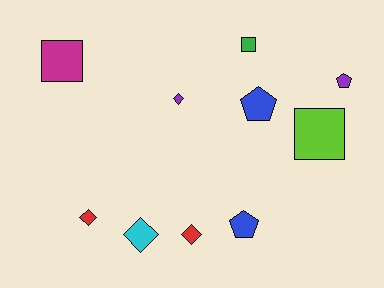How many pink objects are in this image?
There are no pink objects.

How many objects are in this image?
There are 10 objects.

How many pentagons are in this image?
There are 3 pentagons.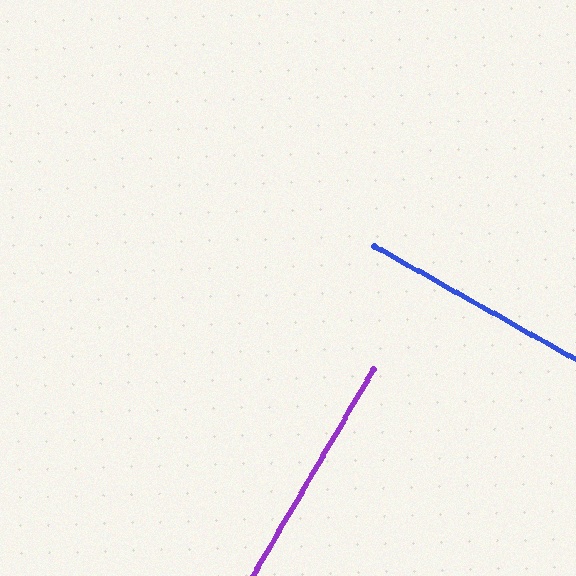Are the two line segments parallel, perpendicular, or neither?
Perpendicular — they meet at approximately 89°.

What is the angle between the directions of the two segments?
Approximately 89 degrees.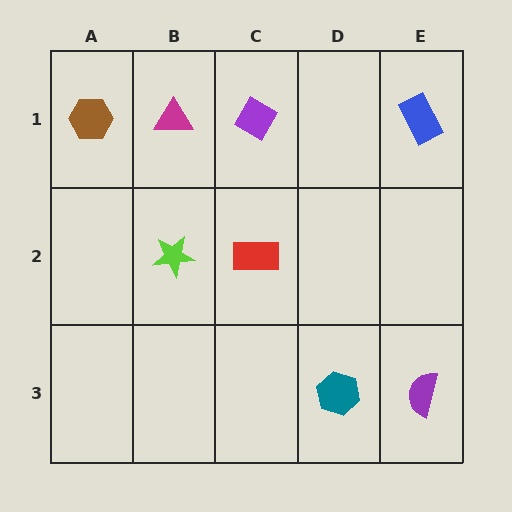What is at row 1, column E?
A blue rectangle.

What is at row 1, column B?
A magenta triangle.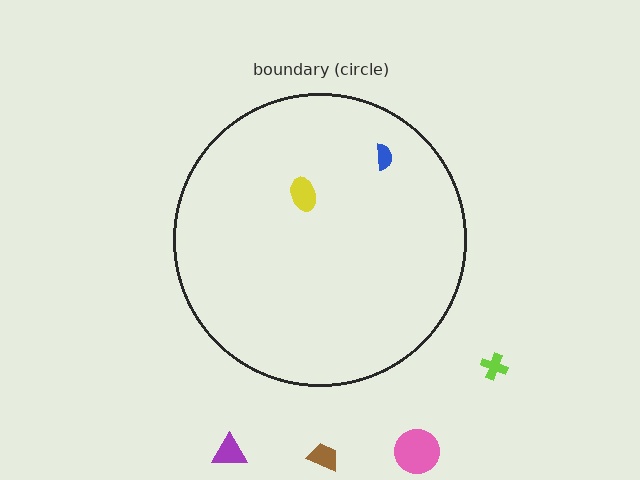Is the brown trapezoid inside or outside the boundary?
Outside.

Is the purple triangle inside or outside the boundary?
Outside.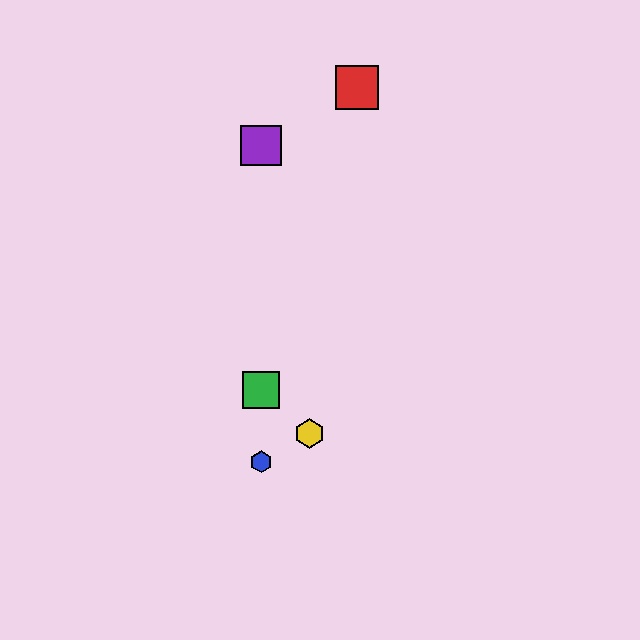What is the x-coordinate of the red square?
The red square is at x≈357.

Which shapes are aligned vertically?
The blue hexagon, the green square, the purple square are aligned vertically.